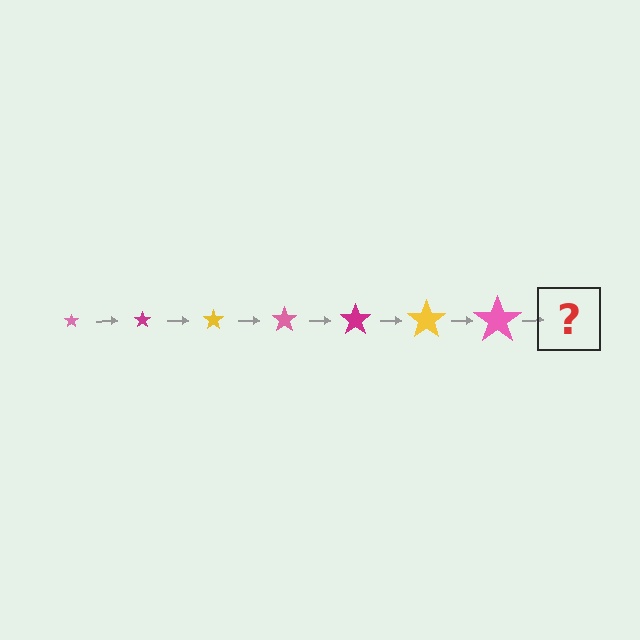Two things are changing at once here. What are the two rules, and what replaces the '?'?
The two rules are that the star grows larger each step and the color cycles through pink, magenta, and yellow. The '?' should be a magenta star, larger than the previous one.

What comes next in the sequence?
The next element should be a magenta star, larger than the previous one.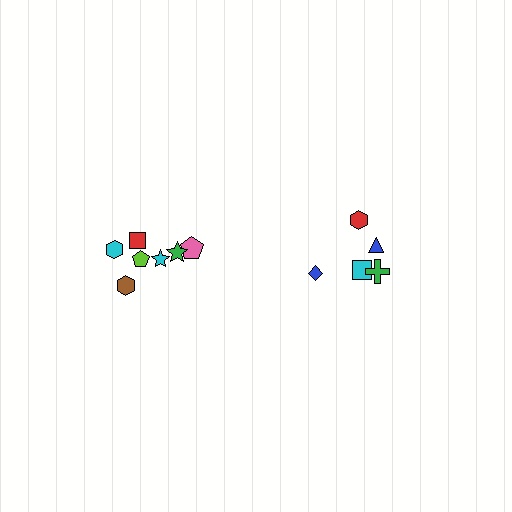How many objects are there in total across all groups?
There are 12 objects.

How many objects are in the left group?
There are 7 objects.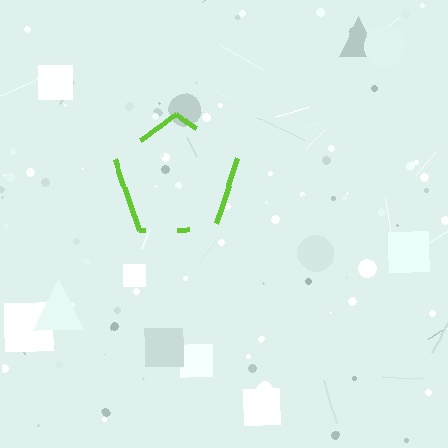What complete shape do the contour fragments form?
The contour fragments form a pentagon.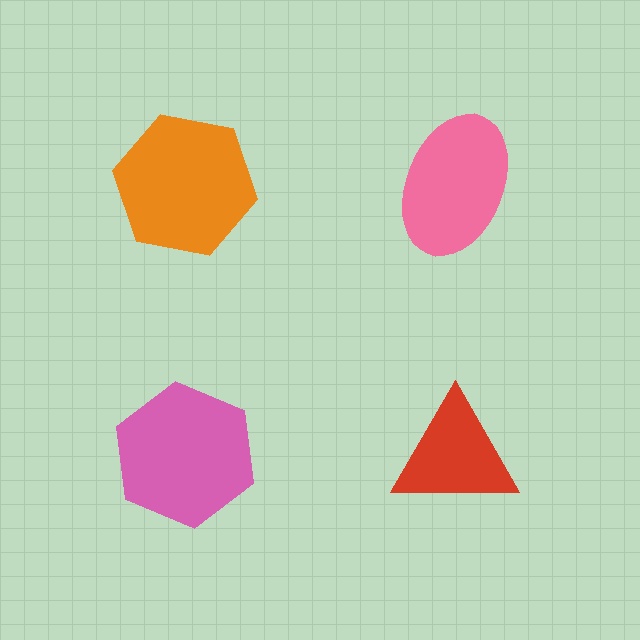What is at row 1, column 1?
An orange hexagon.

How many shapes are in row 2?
2 shapes.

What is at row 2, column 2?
A red triangle.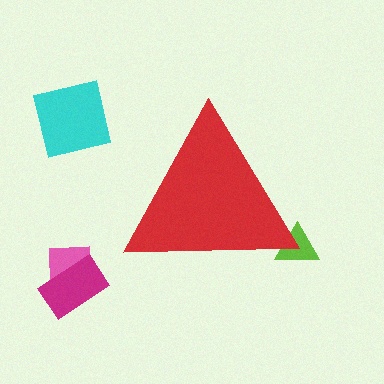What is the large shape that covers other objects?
A red triangle.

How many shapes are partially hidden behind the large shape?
1 shape is partially hidden.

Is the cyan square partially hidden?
No, the cyan square is fully visible.